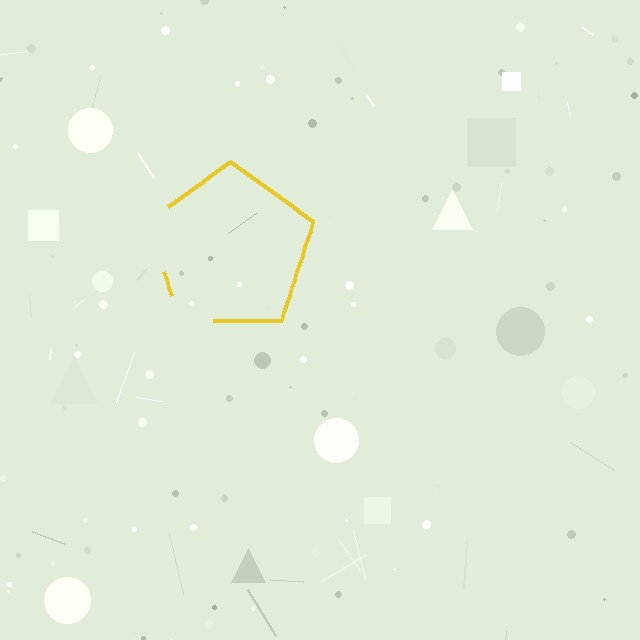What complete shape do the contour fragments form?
The contour fragments form a pentagon.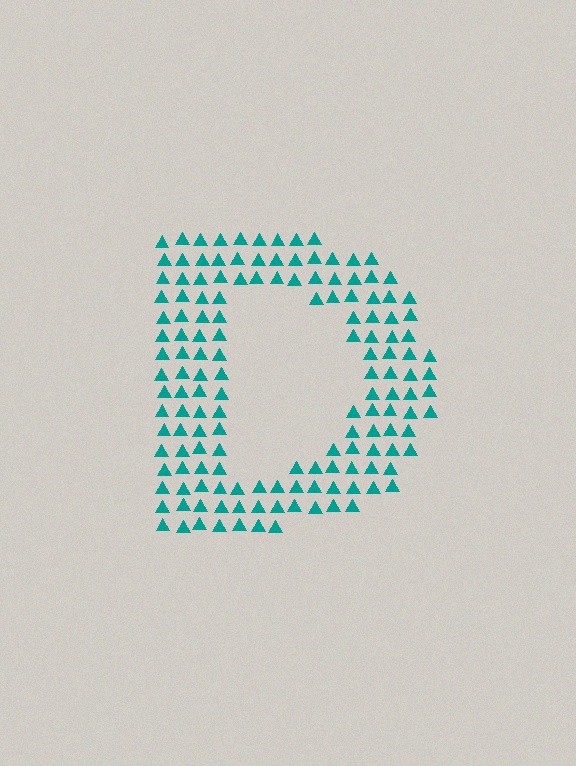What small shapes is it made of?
It is made of small triangles.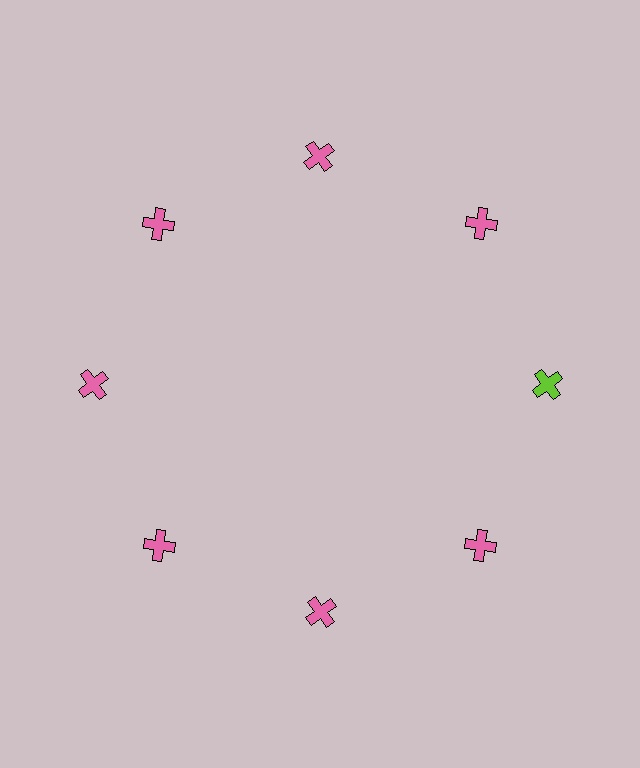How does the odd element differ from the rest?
It has a different color: lime instead of pink.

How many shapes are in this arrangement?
There are 8 shapes arranged in a ring pattern.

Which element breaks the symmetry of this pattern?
The lime cross at roughly the 3 o'clock position breaks the symmetry. All other shapes are pink crosses.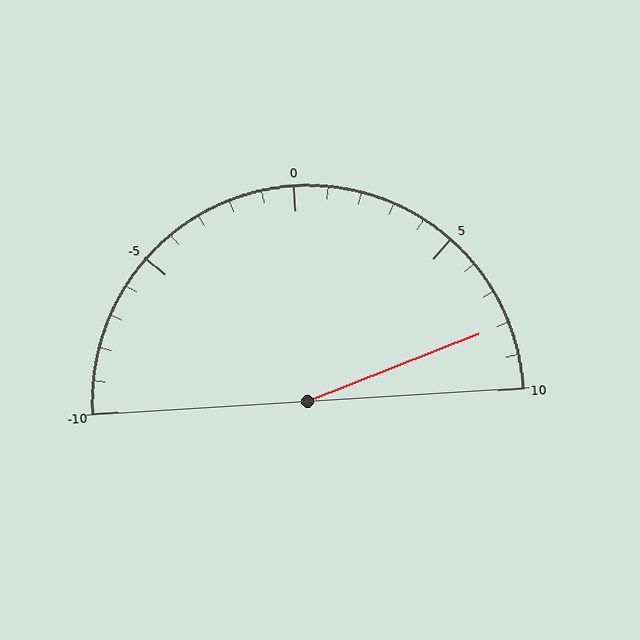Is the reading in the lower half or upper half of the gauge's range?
The reading is in the upper half of the range (-10 to 10).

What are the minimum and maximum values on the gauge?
The gauge ranges from -10 to 10.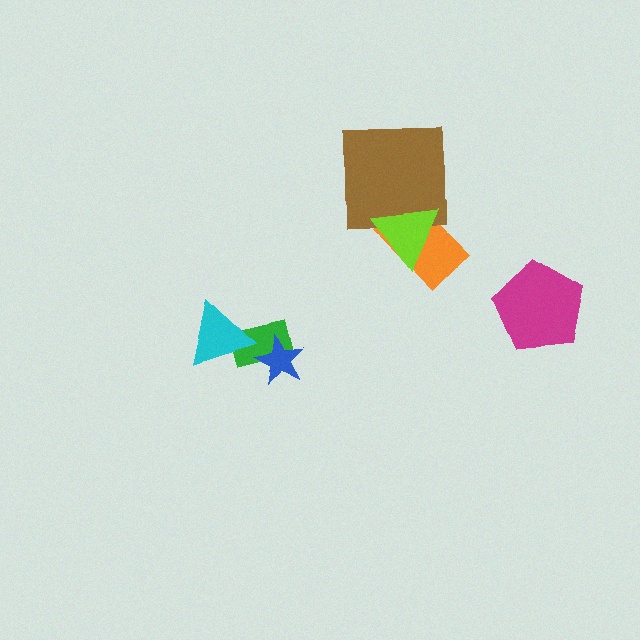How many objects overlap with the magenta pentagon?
0 objects overlap with the magenta pentagon.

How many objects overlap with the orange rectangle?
2 objects overlap with the orange rectangle.